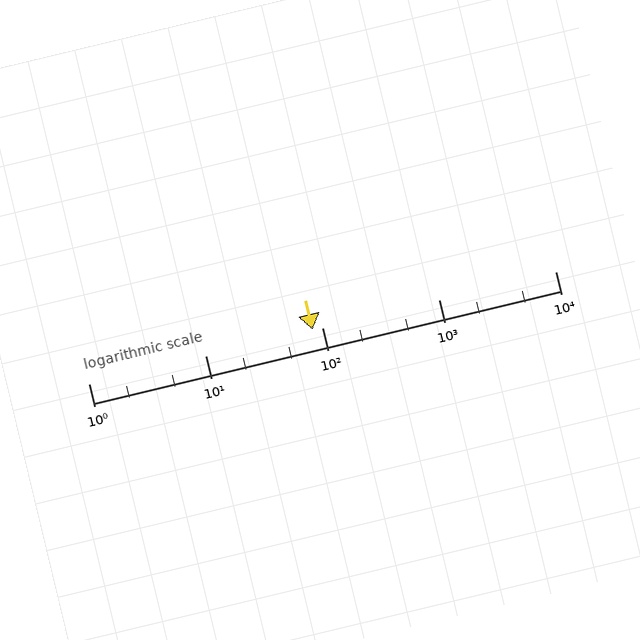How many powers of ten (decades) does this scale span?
The scale spans 4 decades, from 1 to 10000.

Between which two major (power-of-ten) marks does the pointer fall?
The pointer is between 10 and 100.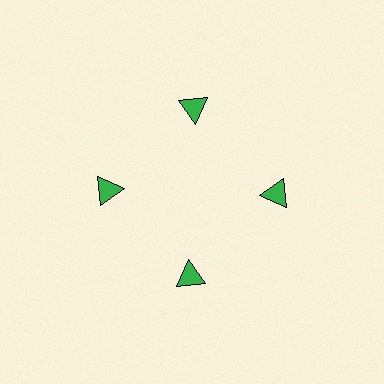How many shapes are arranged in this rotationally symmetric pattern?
There are 4 shapes, arranged in 4 groups of 1.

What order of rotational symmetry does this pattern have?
This pattern has 4-fold rotational symmetry.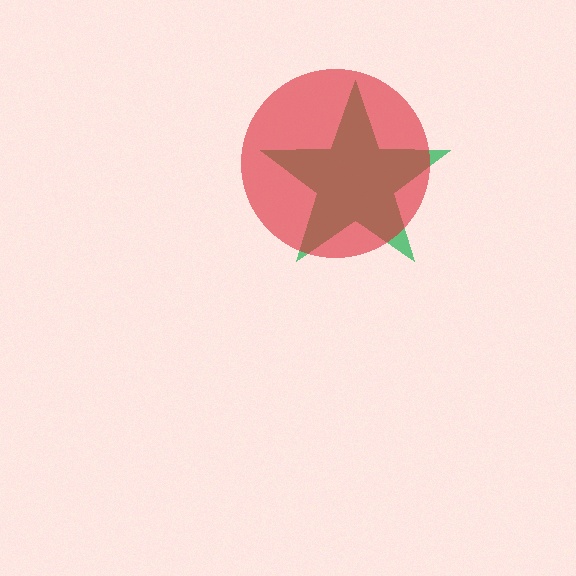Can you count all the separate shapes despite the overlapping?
Yes, there are 2 separate shapes.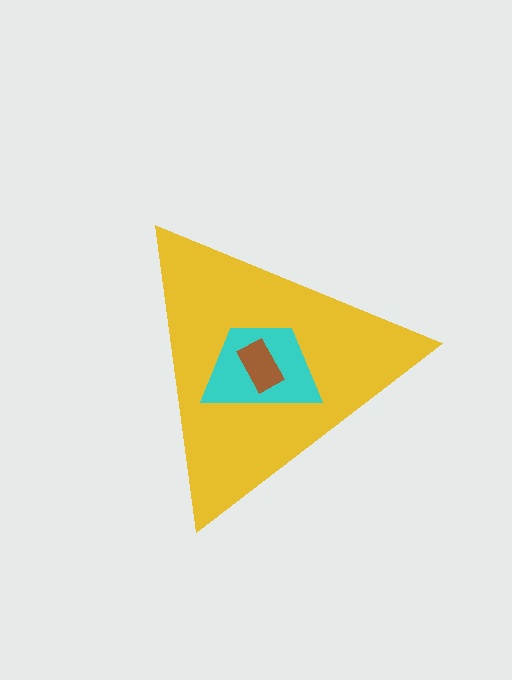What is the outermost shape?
The yellow triangle.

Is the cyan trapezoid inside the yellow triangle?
Yes.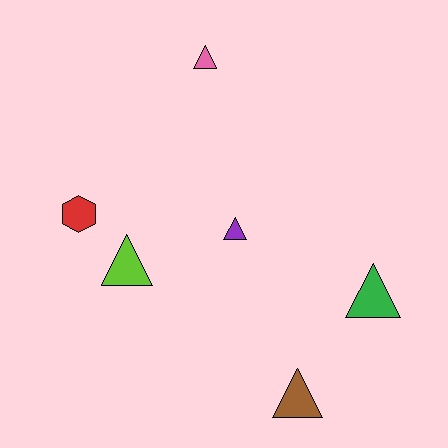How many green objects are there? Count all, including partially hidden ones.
There is 1 green object.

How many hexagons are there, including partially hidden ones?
There is 1 hexagon.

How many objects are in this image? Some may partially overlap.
There are 6 objects.